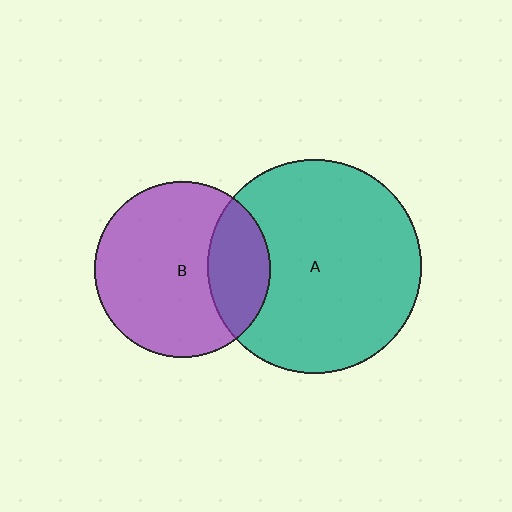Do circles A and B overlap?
Yes.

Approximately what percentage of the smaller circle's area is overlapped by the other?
Approximately 25%.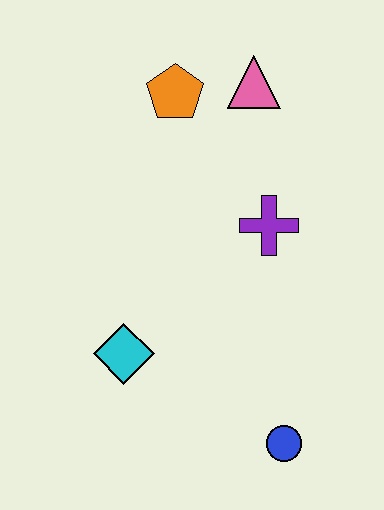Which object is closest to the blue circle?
The cyan diamond is closest to the blue circle.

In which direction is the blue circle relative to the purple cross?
The blue circle is below the purple cross.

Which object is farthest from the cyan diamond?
The pink triangle is farthest from the cyan diamond.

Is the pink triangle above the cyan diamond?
Yes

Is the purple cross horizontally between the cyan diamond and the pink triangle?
No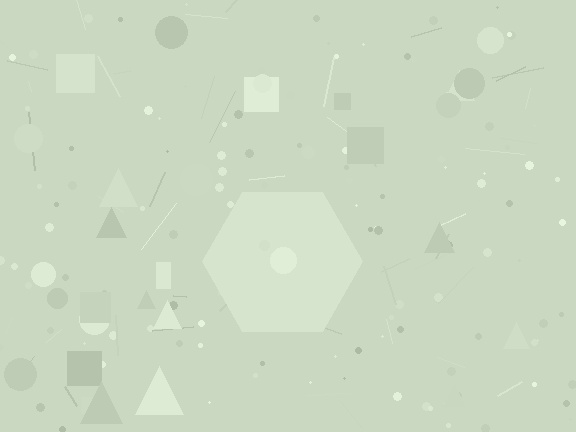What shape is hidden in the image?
A hexagon is hidden in the image.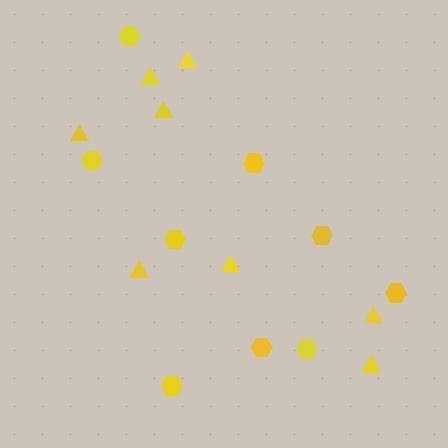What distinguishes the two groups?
There are 2 groups: one group of hexagons (9) and one group of triangles (8).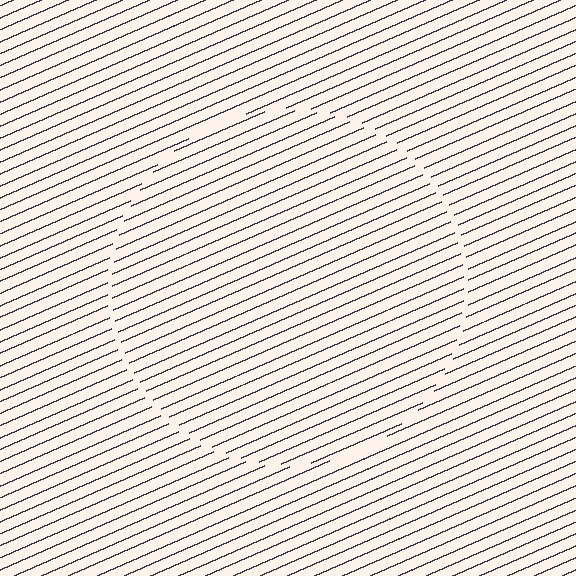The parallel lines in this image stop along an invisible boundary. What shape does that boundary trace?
An illusory circle. The interior of the shape contains the same grating, shifted by half a period — the contour is defined by the phase discontinuity where line-ends from the inner and outer gratings abut.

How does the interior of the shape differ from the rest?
The interior of the shape contains the same grating, shifted by half a period — the contour is defined by the phase discontinuity where line-ends from the inner and outer gratings abut.